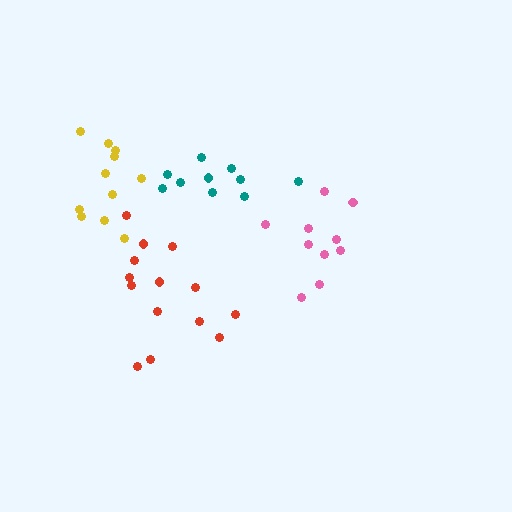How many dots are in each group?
Group 1: 11 dots, Group 2: 10 dots, Group 3: 14 dots, Group 4: 10 dots (45 total).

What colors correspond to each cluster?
The clusters are colored: yellow, teal, red, pink.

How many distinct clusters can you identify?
There are 4 distinct clusters.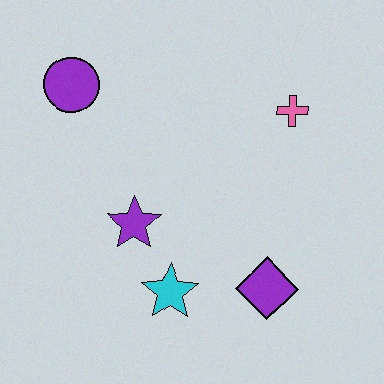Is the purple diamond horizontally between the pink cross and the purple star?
Yes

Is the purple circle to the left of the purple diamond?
Yes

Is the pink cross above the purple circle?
No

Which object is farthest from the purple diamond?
The purple circle is farthest from the purple diamond.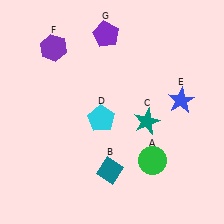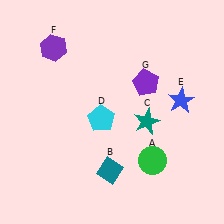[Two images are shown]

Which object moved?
The purple pentagon (G) moved down.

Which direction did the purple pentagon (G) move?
The purple pentagon (G) moved down.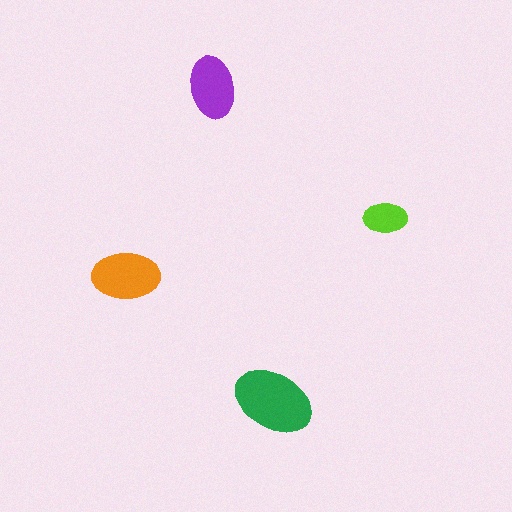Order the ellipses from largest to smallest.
the green one, the orange one, the purple one, the lime one.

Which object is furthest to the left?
The orange ellipse is leftmost.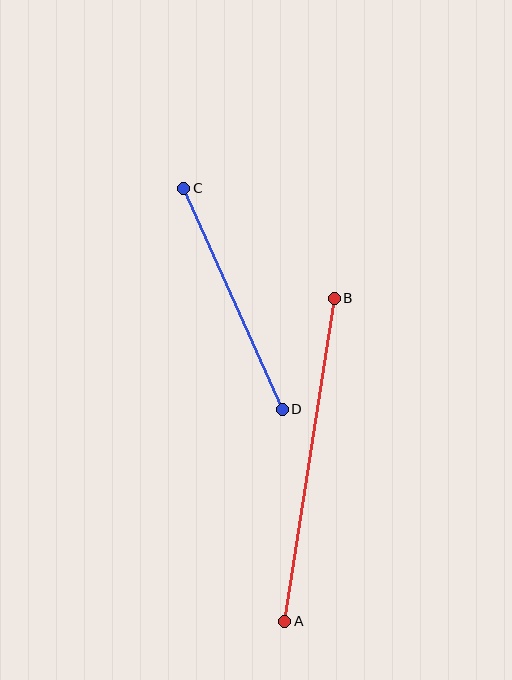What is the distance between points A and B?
The distance is approximately 327 pixels.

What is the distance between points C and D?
The distance is approximately 242 pixels.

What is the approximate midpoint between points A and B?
The midpoint is at approximately (309, 460) pixels.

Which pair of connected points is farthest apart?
Points A and B are farthest apart.